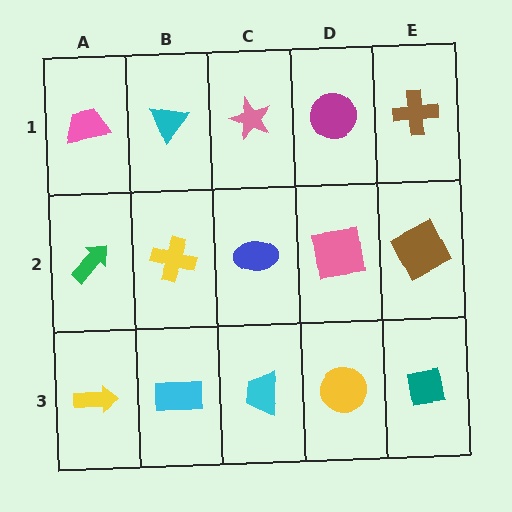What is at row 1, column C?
A pink star.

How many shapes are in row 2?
5 shapes.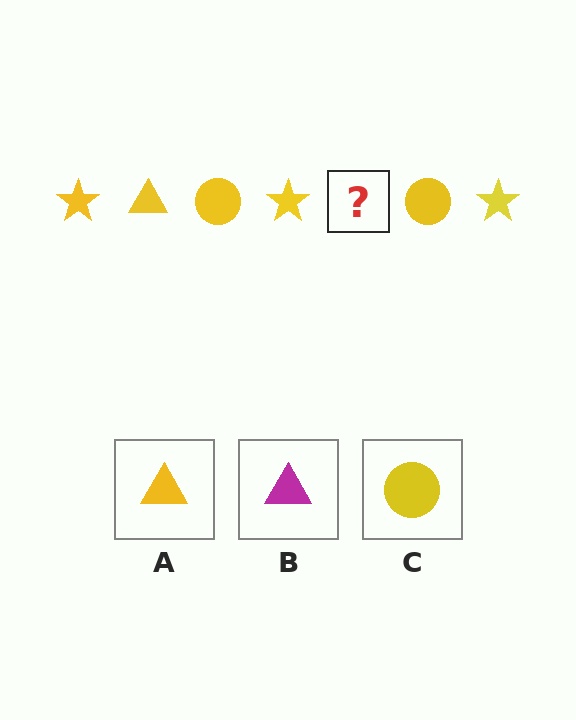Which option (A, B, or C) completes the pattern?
A.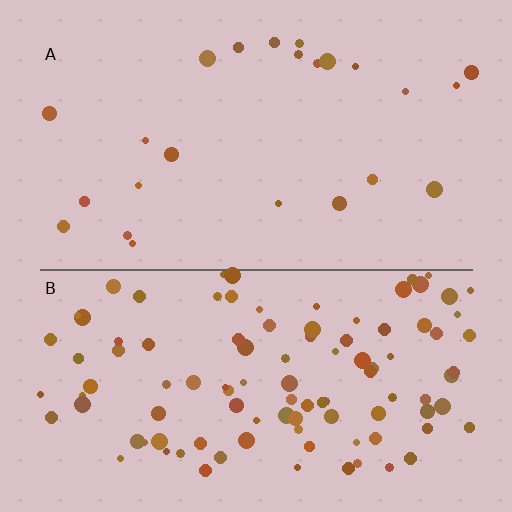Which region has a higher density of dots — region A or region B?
B (the bottom).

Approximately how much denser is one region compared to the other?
Approximately 4.3× — region B over region A.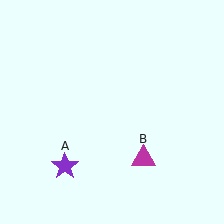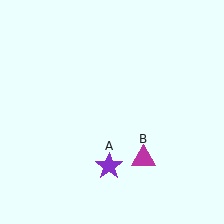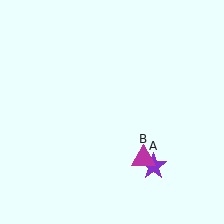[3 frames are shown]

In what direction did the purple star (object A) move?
The purple star (object A) moved right.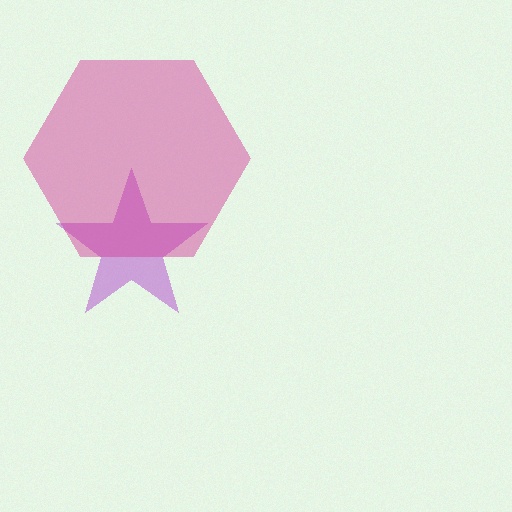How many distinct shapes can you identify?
There are 2 distinct shapes: a purple star, a magenta hexagon.